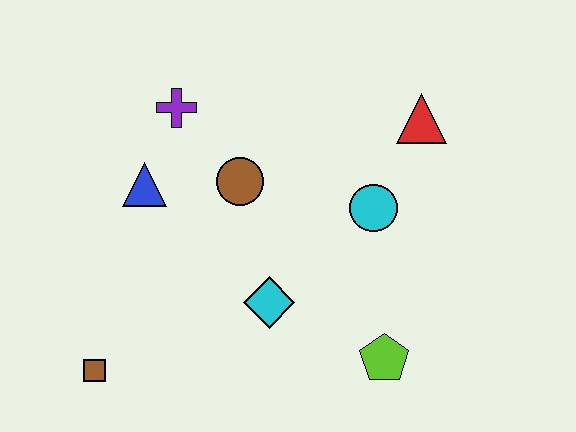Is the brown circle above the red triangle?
No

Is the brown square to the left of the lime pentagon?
Yes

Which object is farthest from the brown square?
The red triangle is farthest from the brown square.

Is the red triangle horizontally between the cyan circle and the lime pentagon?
No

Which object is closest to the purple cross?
The blue triangle is closest to the purple cross.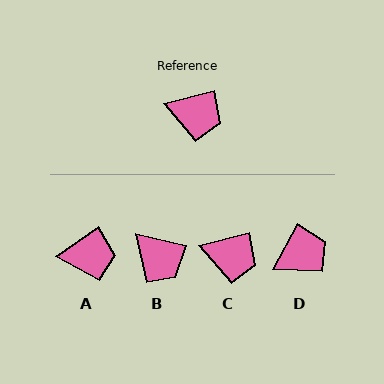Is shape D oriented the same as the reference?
No, it is off by about 47 degrees.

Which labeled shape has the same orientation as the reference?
C.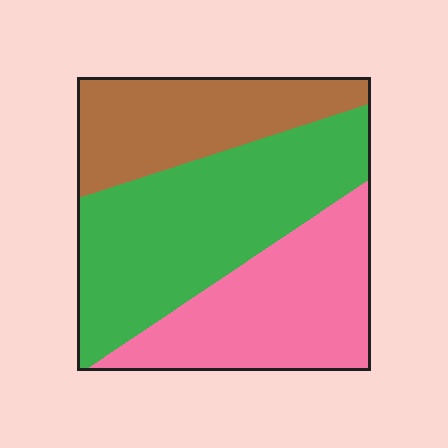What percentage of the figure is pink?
Pink covers 32% of the figure.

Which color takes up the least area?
Brown, at roughly 25%.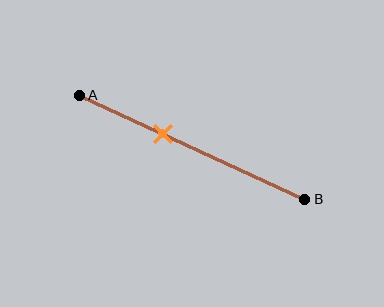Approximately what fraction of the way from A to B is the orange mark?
The orange mark is approximately 35% of the way from A to B.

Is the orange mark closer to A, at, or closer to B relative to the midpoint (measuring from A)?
The orange mark is closer to point A than the midpoint of segment AB.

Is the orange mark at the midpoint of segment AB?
No, the mark is at about 35% from A, not at the 50% midpoint.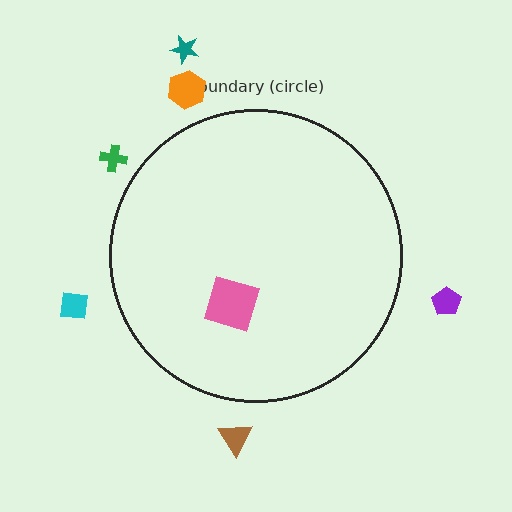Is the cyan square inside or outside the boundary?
Outside.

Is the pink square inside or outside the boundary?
Inside.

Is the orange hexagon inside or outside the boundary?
Outside.